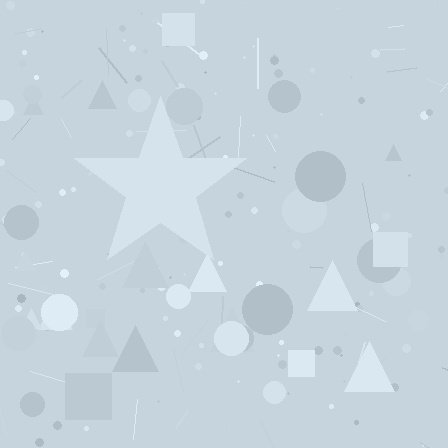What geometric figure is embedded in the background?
A star is embedded in the background.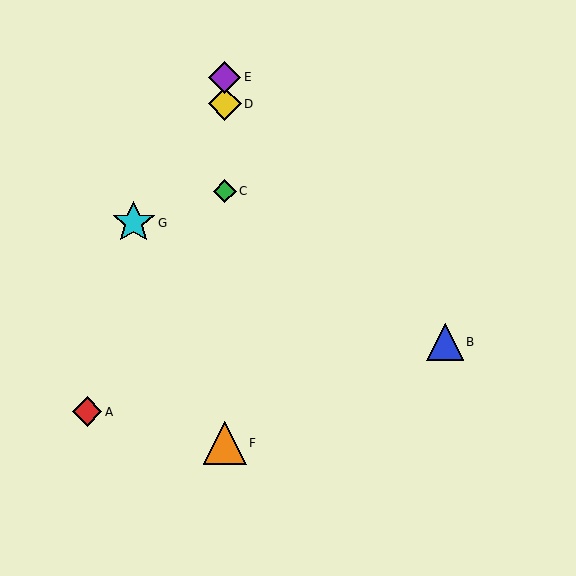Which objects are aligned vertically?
Objects C, D, E, F are aligned vertically.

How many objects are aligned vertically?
4 objects (C, D, E, F) are aligned vertically.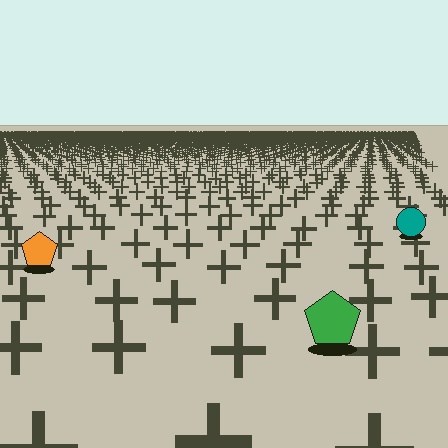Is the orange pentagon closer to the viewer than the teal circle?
Yes. The orange pentagon is closer — you can tell from the texture gradient: the ground texture is coarser near it.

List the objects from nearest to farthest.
From nearest to farthest: the green pentagon, the orange pentagon, the teal circle.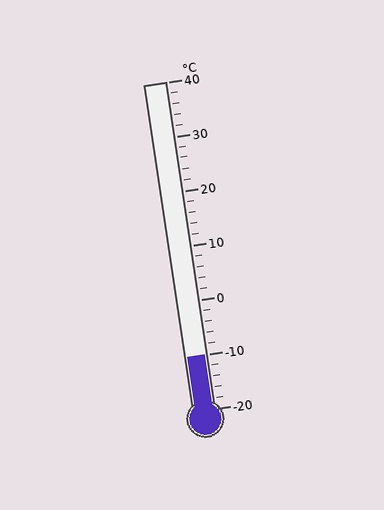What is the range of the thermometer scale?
The thermometer scale ranges from -20°C to 40°C.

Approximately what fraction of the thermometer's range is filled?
The thermometer is filled to approximately 15% of its range.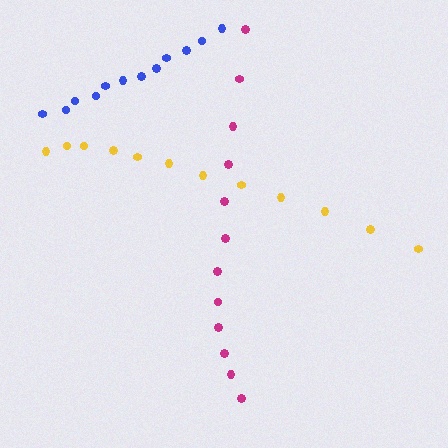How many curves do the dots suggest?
There are 3 distinct paths.